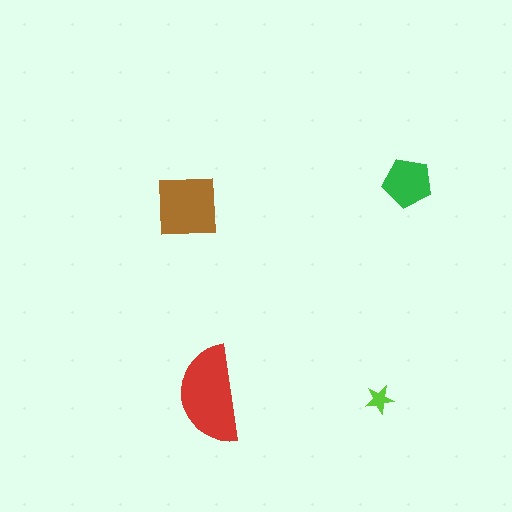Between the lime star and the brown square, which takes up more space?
The brown square.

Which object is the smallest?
The lime star.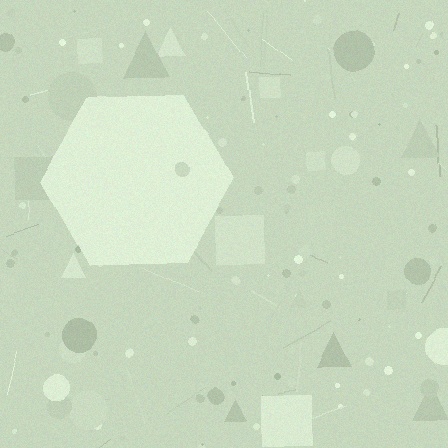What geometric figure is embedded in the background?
A hexagon is embedded in the background.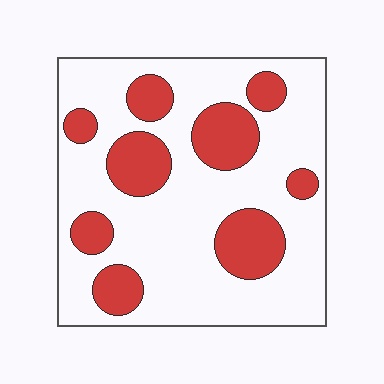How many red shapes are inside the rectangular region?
9.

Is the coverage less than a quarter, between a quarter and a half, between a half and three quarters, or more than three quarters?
Between a quarter and a half.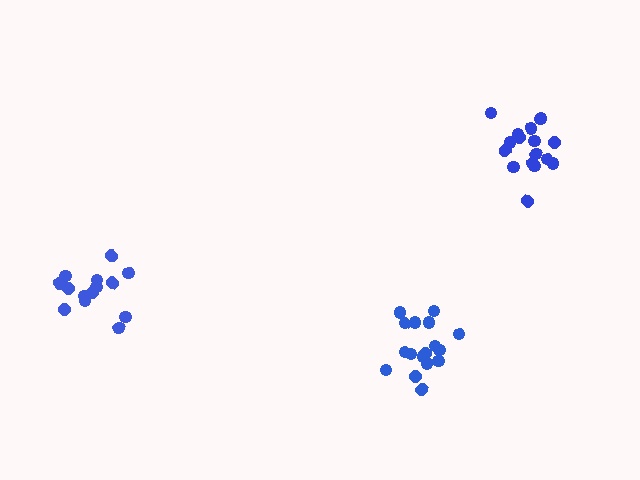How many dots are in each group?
Group 1: 17 dots, Group 2: 17 dots, Group 3: 14 dots (48 total).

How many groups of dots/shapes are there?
There are 3 groups.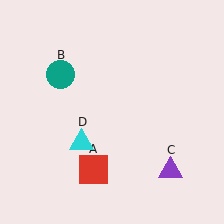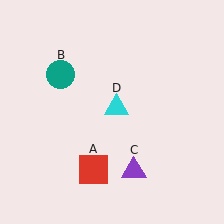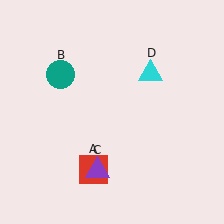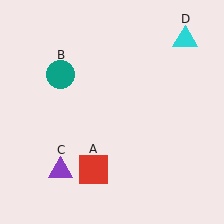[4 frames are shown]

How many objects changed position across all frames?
2 objects changed position: purple triangle (object C), cyan triangle (object D).